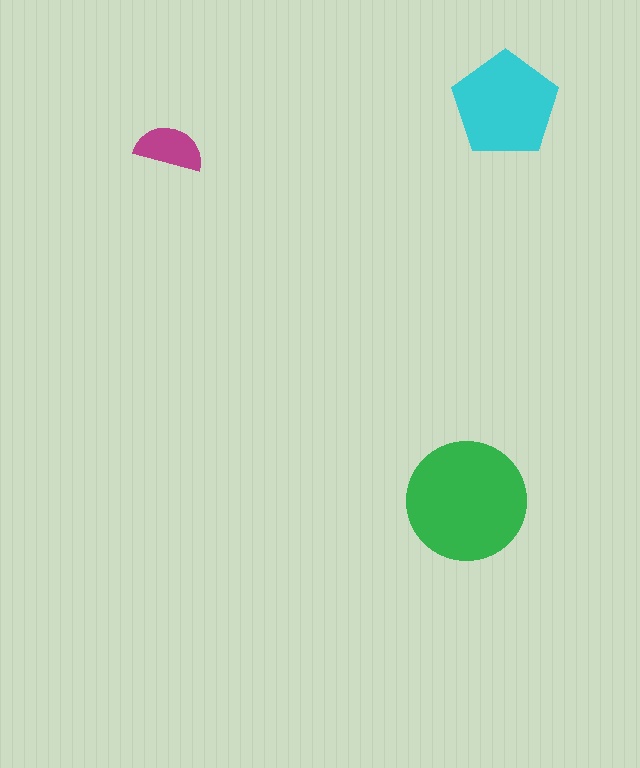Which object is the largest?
The green circle.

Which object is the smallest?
The magenta semicircle.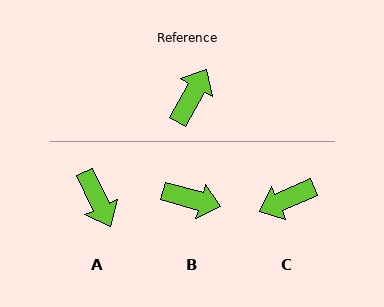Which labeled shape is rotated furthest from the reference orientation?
C, about 143 degrees away.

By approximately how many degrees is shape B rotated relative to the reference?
Approximately 76 degrees clockwise.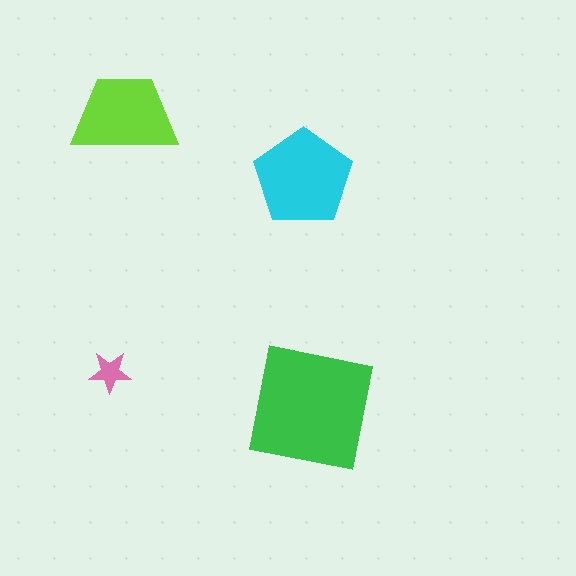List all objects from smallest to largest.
The pink star, the lime trapezoid, the cyan pentagon, the green square.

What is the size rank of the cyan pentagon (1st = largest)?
2nd.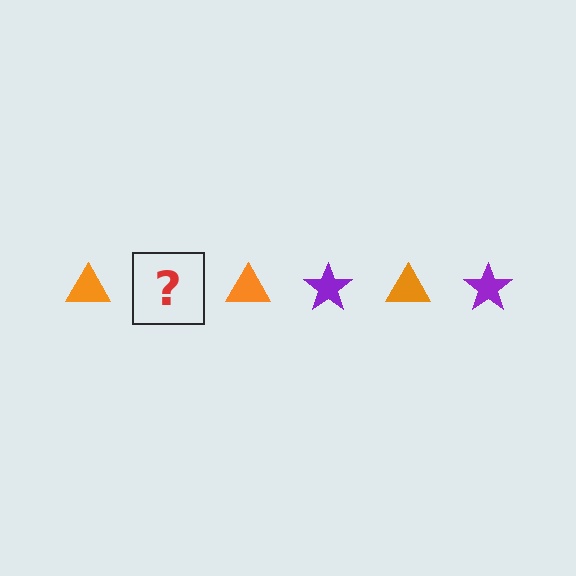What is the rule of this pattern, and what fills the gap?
The rule is that the pattern alternates between orange triangle and purple star. The gap should be filled with a purple star.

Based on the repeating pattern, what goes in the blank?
The blank should be a purple star.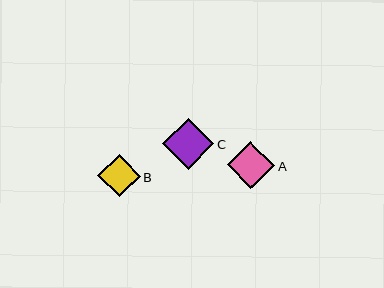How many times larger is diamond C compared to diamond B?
Diamond C is approximately 1.2 times the size of diamond B.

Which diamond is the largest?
Diamond C is the largest with a size of approximately 51 pixels.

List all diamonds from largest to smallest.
From largest to smallest: C, A, B.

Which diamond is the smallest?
Diamond B is the smallest with a size of approximately 43 pixels.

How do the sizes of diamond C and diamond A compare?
Diamond C and diamond A are approximately the same size.